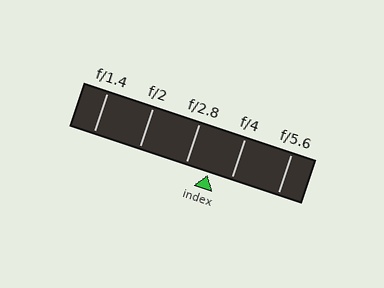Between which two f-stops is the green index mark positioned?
The index mark is between f/2.8 and f/4.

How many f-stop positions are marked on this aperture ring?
There are 5 f-stop positions marked.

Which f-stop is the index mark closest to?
The index mark is closest to f/4.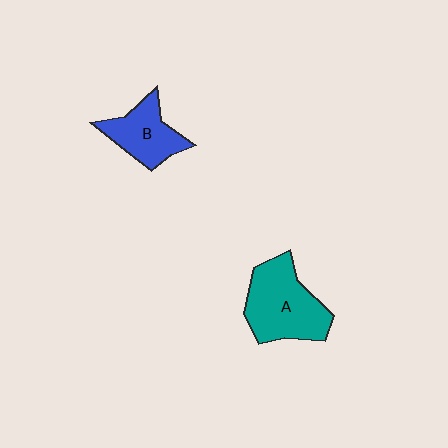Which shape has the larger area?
Shape A (teal).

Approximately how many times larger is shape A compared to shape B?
Approximately 1.5 times.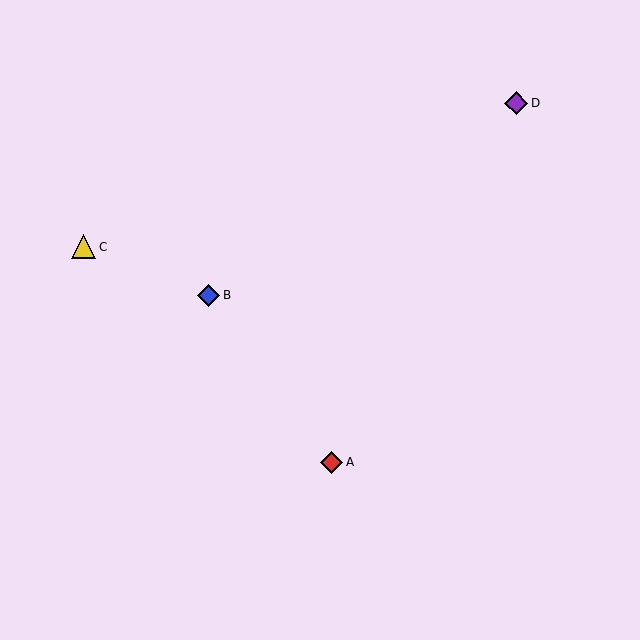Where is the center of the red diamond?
The center of the red diamond is at (332, 462).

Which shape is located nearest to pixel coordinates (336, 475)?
The red diamond (labeled A) at (332, 462) is nearest to that location.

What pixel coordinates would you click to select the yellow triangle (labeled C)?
Click at (84, 247) to select the yellow triangle C.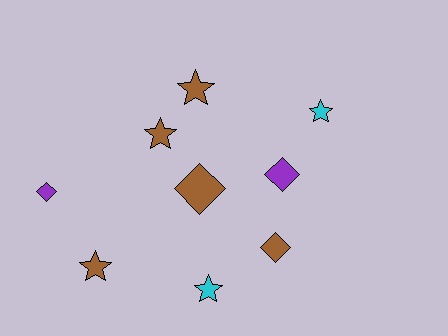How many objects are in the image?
There are 9 objects.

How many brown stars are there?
There are 3 brown stars.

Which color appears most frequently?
Brown, with 5 objects.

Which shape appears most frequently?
Star, with 5 objects.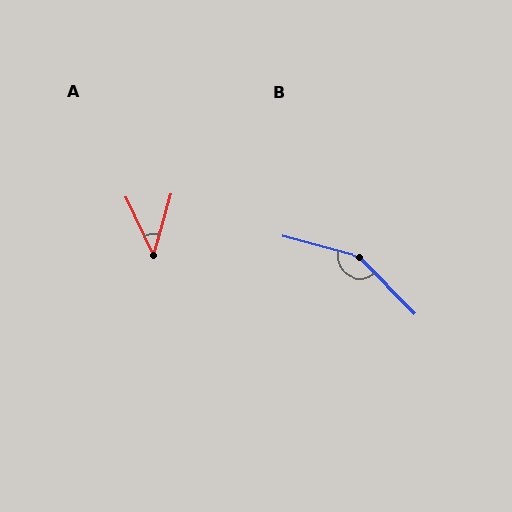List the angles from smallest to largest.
A (41°), B (150°).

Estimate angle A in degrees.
Approximately 41 degrees.